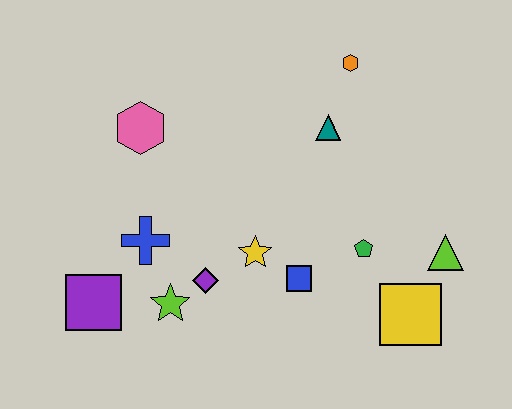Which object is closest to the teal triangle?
The orange hexagon is closest to the teal triangle.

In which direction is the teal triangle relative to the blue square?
The teal triangle is above the blue square.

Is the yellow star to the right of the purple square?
Yes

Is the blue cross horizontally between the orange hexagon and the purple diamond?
No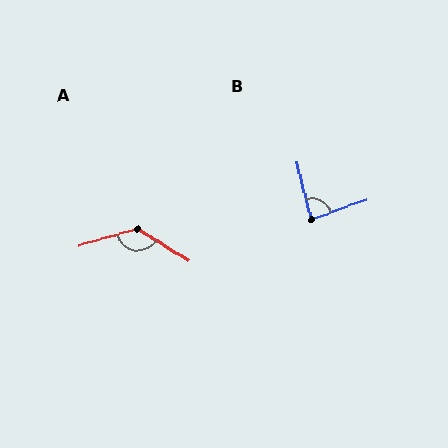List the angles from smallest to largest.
B (84°), A (133°).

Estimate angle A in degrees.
Approximately 133 degrees.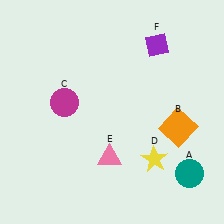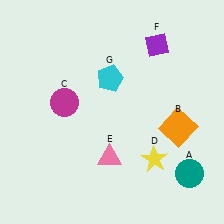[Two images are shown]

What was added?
A cyan pentagon (G) was added in Image 2.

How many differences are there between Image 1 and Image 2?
There is 1 difference between the two images.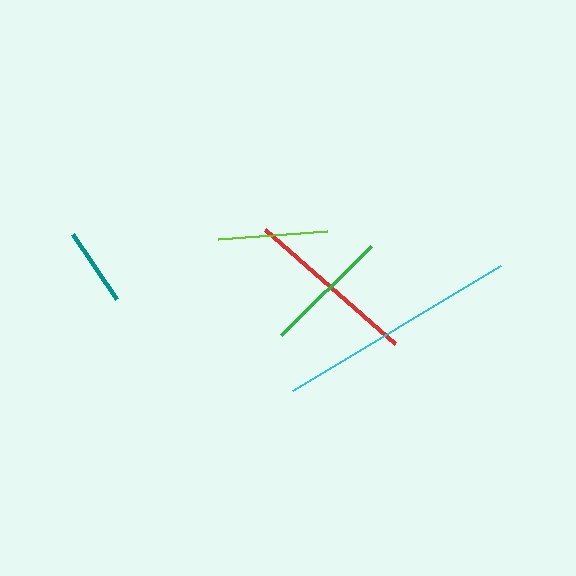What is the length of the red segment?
The red segment is approximately 173 pixels long.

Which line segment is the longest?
The cyan line is the longest at approximately 242 pixels.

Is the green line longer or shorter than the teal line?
The green line is longer than the teal line.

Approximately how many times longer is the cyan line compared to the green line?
The cyan line is approximately 1.9 times the length of the green line.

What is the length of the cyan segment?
The cyan segment is approximately 242 pixels long.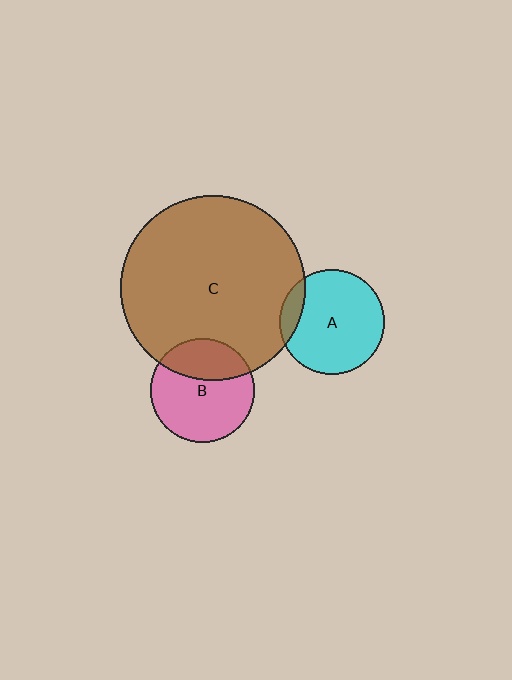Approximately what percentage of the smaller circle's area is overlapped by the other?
Approximately 30%.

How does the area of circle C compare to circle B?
Approximately 3.2 times.